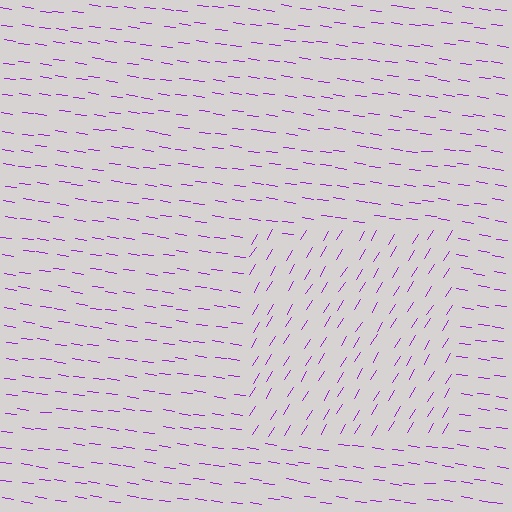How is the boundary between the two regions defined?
The boundary is defined purely by a change in line orientation (approximately 66 degrees difference). All lines are the same color and thickness.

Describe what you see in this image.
The image is filled with small purple line segments. A rectangle region in the image has lines oriented differently from the surrounding lines, creating a visible texture boundary.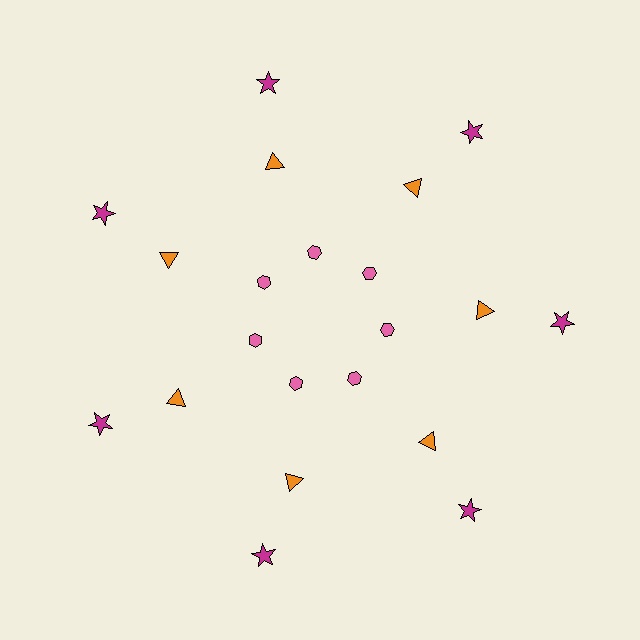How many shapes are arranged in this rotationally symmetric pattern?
There are 21 shapes, arranged in 7 groups of 3.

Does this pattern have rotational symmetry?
Yes, this pattern has 7-fold rotational symmetry. It looks the same after rotating 51 degrees around the center.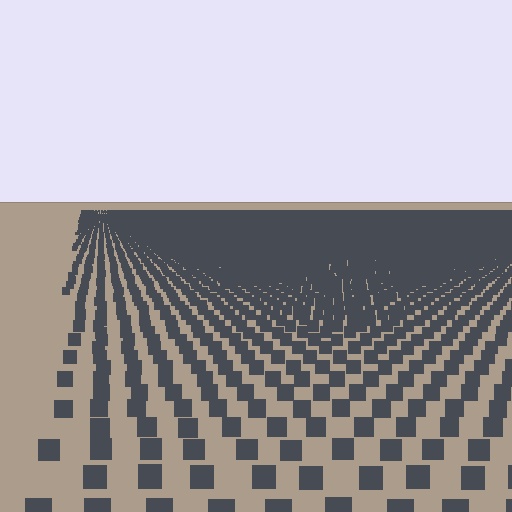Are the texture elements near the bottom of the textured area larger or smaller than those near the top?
Larger. Near the bottom, elements are closer to the viewer and appear at a bigger on-screen size.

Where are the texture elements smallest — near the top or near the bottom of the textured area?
Near the top.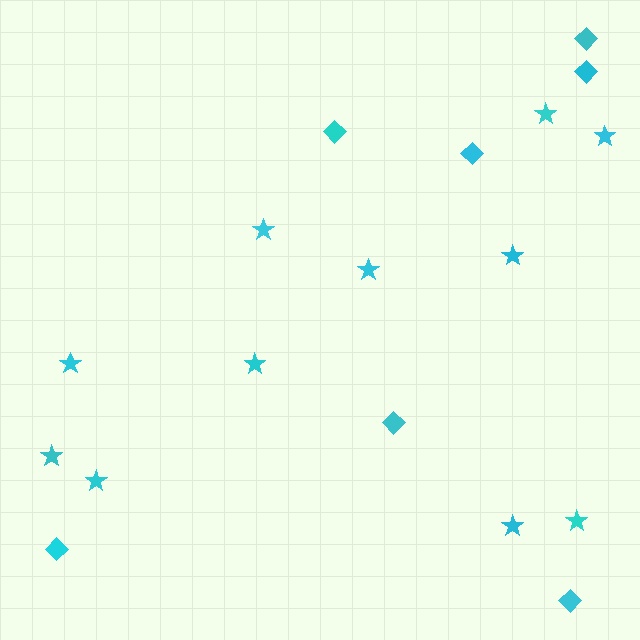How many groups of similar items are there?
There are 2 groups: one group of diamonds (7) and one group of stars (11).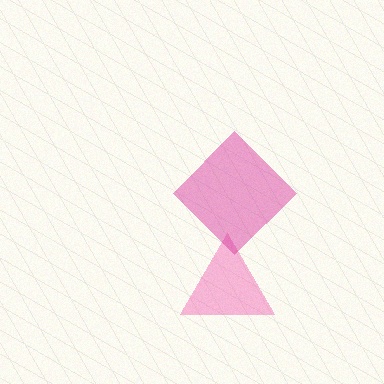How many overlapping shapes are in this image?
There are 2 overlapping shapes in the image.